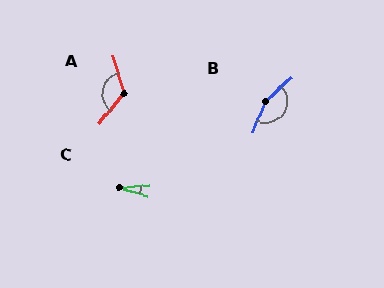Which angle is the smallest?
C, at approximately 21 degrees.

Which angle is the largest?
B, at approximately 156 degrees.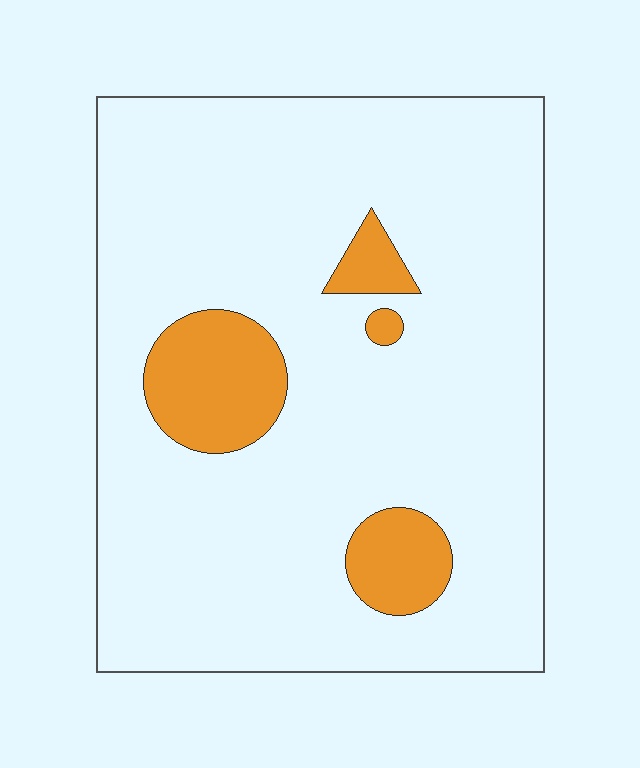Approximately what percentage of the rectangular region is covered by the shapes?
Approximately 10%.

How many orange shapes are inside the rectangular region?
4.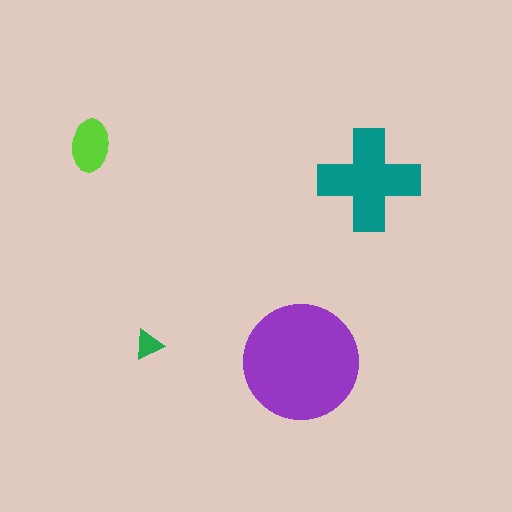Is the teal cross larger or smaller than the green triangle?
Larger.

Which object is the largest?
The purple circle.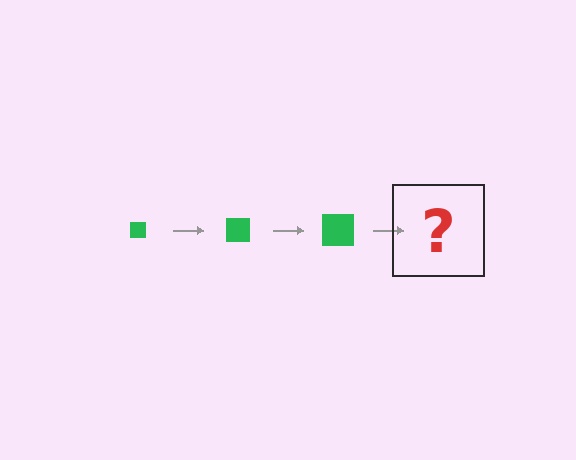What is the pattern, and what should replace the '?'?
The pattern is that the square gets progressively larger each step. The '?' should be a green square, larger than the previous one.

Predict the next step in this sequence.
The next step is a green square, larger than the previous one.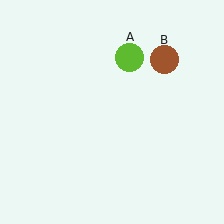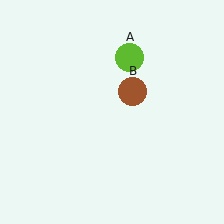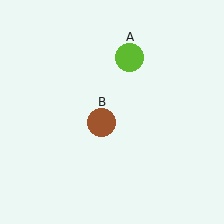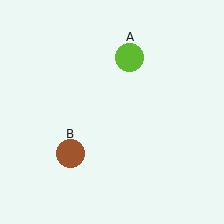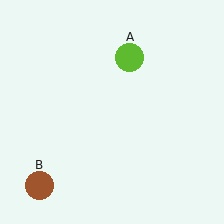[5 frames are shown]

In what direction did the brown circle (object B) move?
The brown circle (object B) moved down and to the left.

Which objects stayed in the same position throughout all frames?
Lime circle (object A) remained stationary.